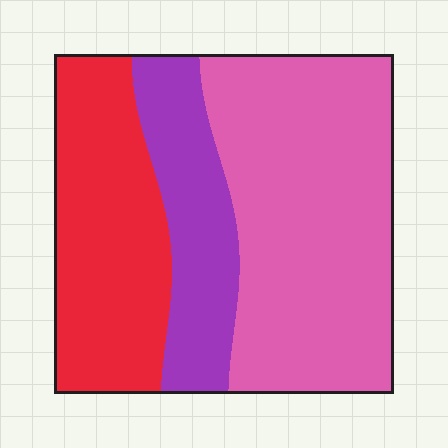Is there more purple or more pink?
Pink.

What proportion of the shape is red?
Red covers around 30% of the shape.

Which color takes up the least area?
Purple, at roughly 20%.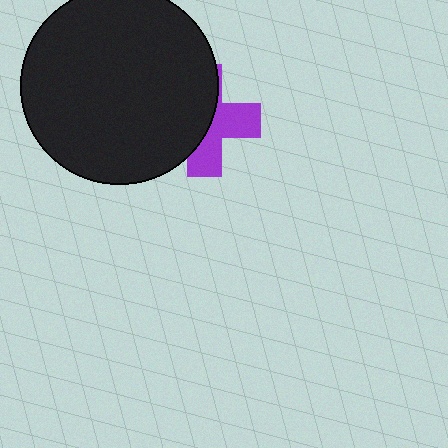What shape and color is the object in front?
The object in front is a black circle.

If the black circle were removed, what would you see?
You would see the complete purple cross.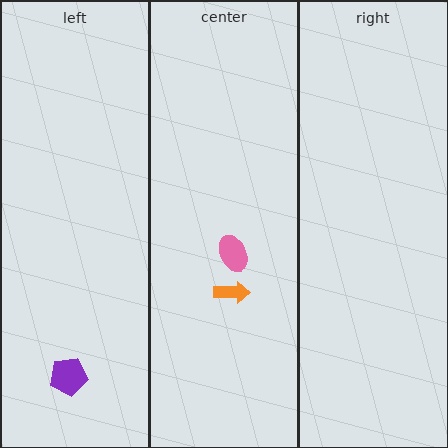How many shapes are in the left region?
1.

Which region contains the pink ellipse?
The center region.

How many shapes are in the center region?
2.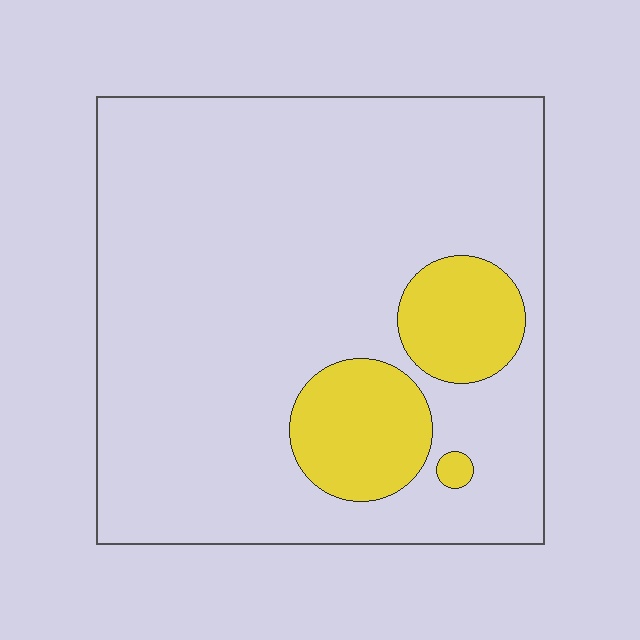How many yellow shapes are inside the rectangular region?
3.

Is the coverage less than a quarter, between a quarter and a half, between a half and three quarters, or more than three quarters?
Less than a quarter.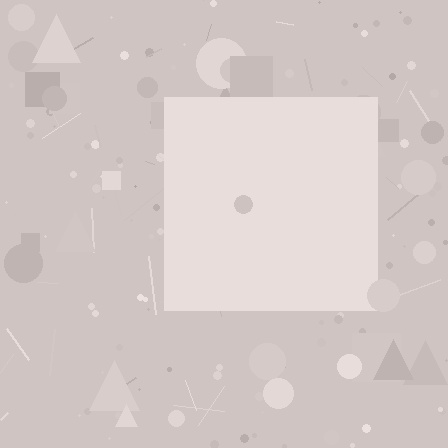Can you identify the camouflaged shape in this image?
The camouflaged shape is a square.